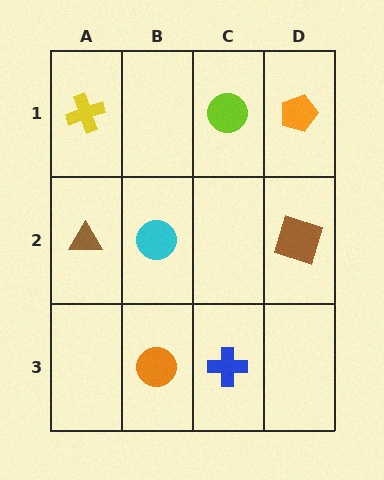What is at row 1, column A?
A yellow cross.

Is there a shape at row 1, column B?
No, that cell is empty.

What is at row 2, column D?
A brown square.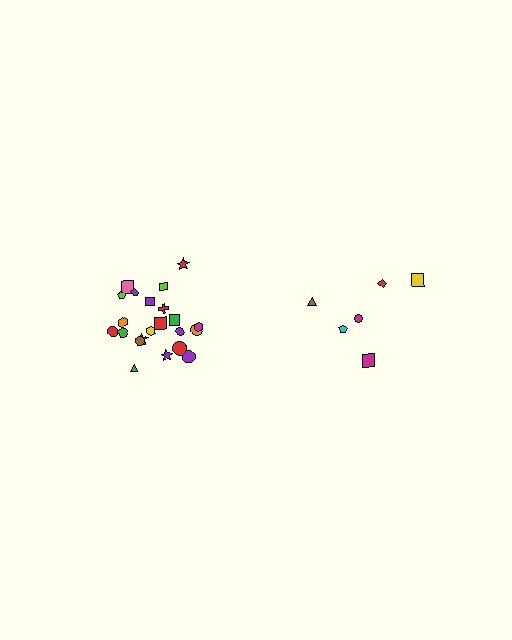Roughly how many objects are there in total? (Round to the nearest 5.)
Roughly 30 objects in total.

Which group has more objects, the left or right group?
The left group.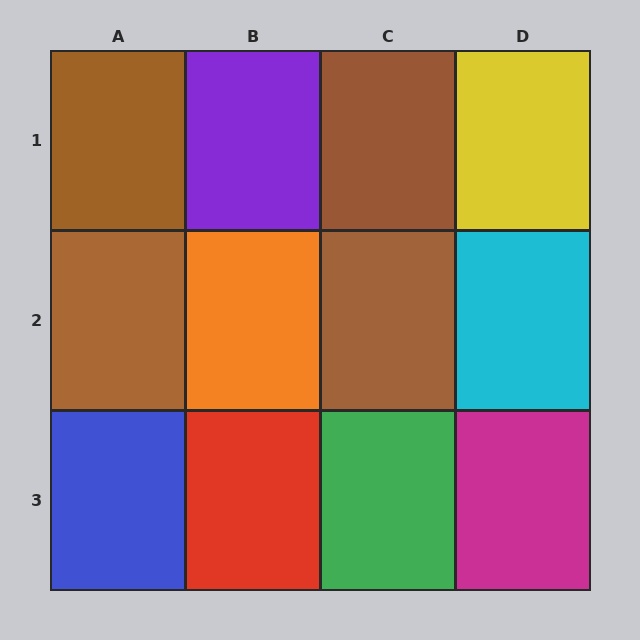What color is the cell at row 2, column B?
Orange.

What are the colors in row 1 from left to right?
Brown, purple, brown, yellow.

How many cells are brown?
4 cells are brown.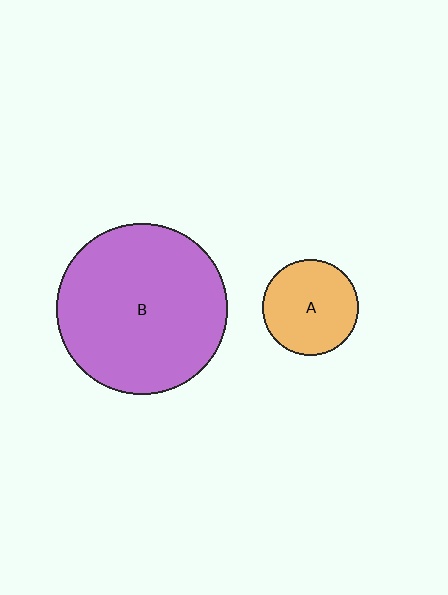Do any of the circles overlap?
No, none of the circles overlap.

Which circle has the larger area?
Circle B (purple).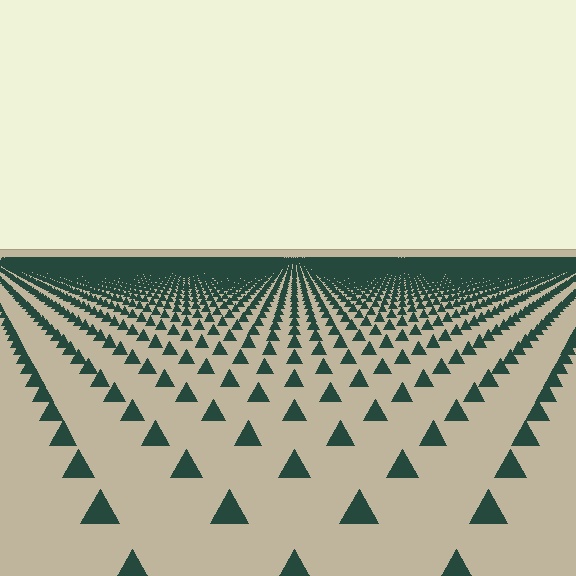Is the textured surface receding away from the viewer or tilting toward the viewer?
The surface is receding away from the viewer. Texture elements get smaller and denser toward the top.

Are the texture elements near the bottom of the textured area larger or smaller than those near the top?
Larger. Near the bottom, elements are closer to the viewer and appear at a bigger on-screen size.